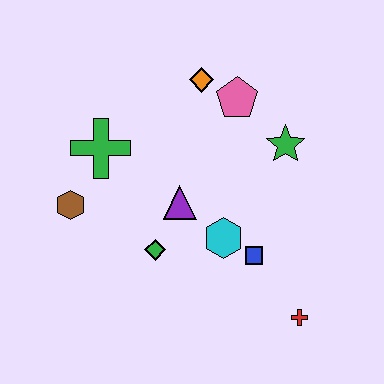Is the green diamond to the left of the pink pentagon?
Yes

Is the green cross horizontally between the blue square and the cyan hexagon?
No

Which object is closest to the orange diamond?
The pink pentagon is closest to the orange diamond.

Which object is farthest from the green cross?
The red cross is farthest from the green cross.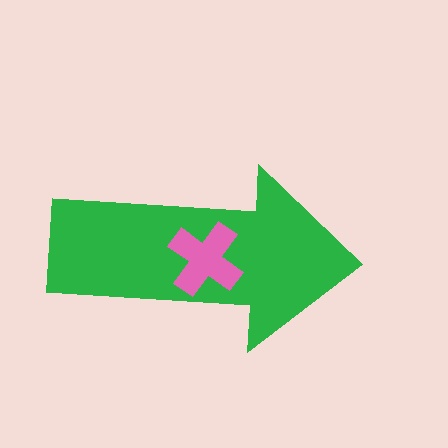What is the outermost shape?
The green arrow.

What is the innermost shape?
The pink cross.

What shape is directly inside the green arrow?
The pink cross.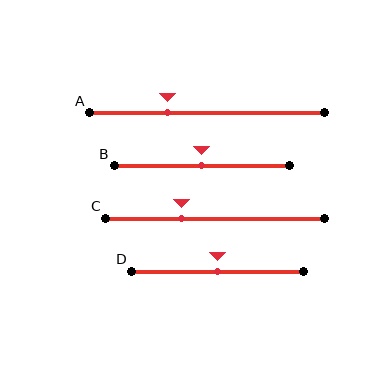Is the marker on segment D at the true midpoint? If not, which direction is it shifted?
Yes, the marker on segment D is at the true midpoint.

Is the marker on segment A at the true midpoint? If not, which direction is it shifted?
No, the marker on segment A is shifted to the left by about 17% of the segment length.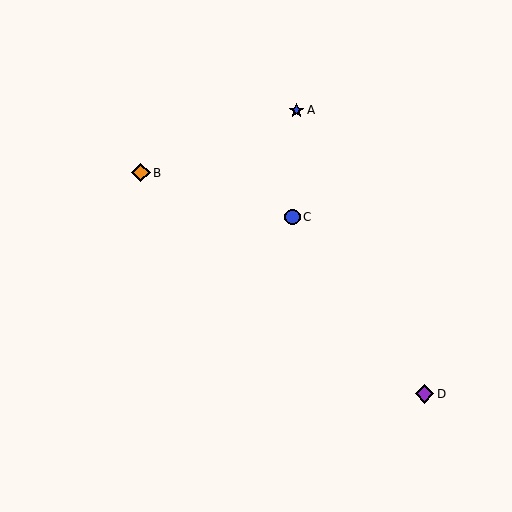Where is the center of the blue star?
The center of the blue star is at (296, 110).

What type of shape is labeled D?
Shape D is a purple diamond.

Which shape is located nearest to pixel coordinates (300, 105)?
The blue star (labeled A) at (296, 110) is nearest to that location.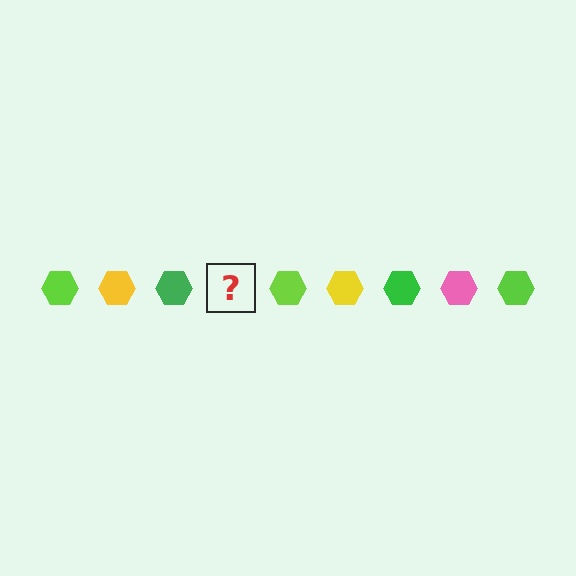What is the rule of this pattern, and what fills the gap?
The rule is that the pattern cycles through lime, yellow, green, pink hexagons. The gap should be filled with a pink hexagon.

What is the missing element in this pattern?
The missing element is a pink hexagon.